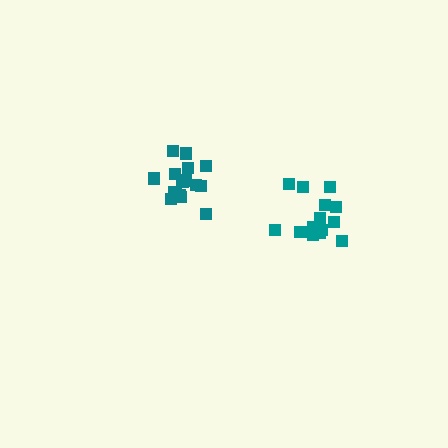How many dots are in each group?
Group 1: 16 dots, Group 2: 14 dots (30 total).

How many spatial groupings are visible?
There are 2 spatial groupings.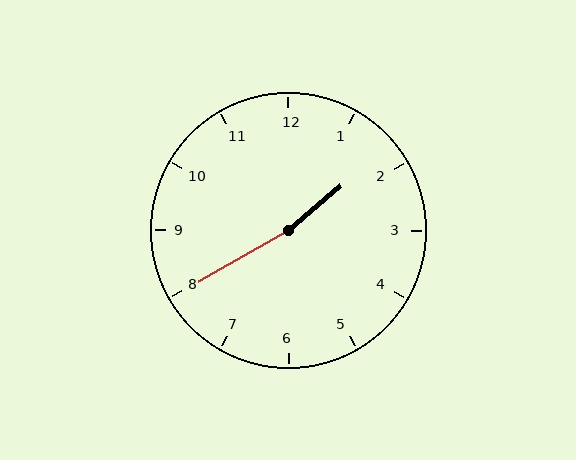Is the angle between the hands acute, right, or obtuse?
It is obtuse.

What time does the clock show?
1:40.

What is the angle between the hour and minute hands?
Approximately 170 degrees.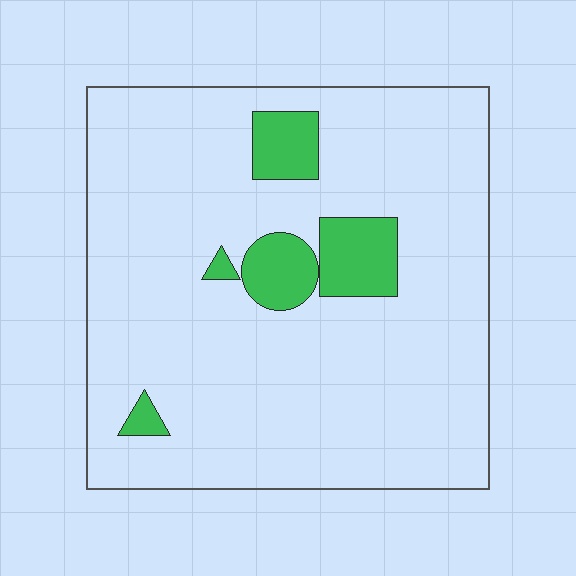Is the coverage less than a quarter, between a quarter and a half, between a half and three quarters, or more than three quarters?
Less than a quarter.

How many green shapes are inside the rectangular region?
5.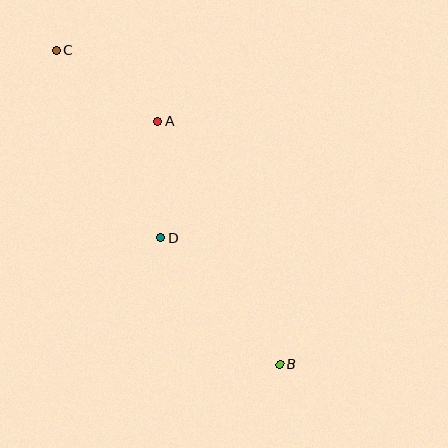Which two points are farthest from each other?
Points B and C are farthest from each other.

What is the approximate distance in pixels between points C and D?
The distance between C and D is approximately 214 pixels.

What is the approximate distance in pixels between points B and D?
The distance between B and D is approximately 174 pixels.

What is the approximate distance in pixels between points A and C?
The distance between A and C is approximately 124 pixels.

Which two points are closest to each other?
Points A and D are closest to each other.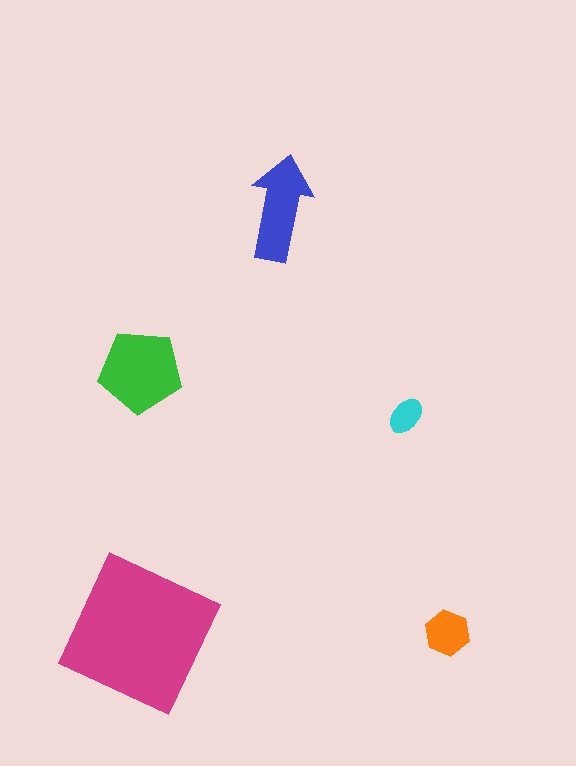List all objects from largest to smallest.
The magenta square, the green pentagon, the blue arrow, the orange hexagon, the cyan ellipse.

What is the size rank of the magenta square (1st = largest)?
1st.